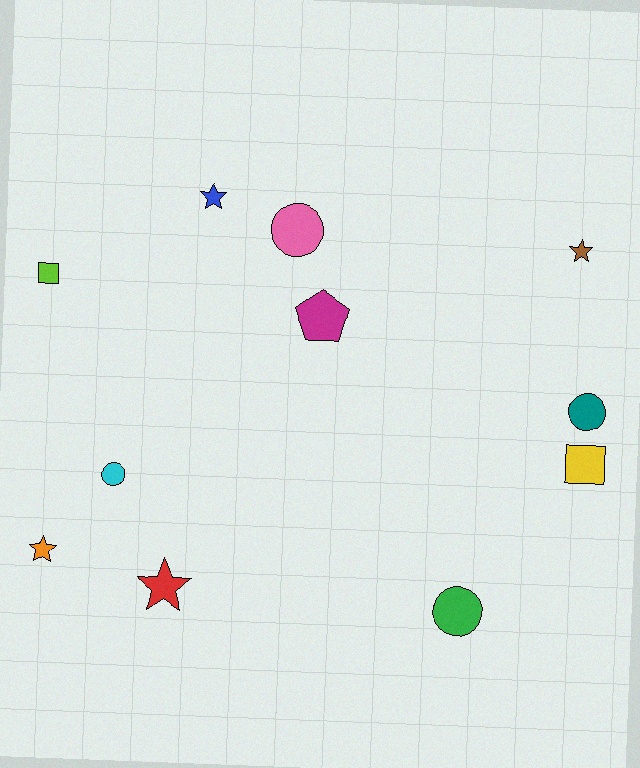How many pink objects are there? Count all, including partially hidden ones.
There is 1 pink object.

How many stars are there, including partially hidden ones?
There are 4 stars.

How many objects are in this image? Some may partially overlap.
There are 11 objects.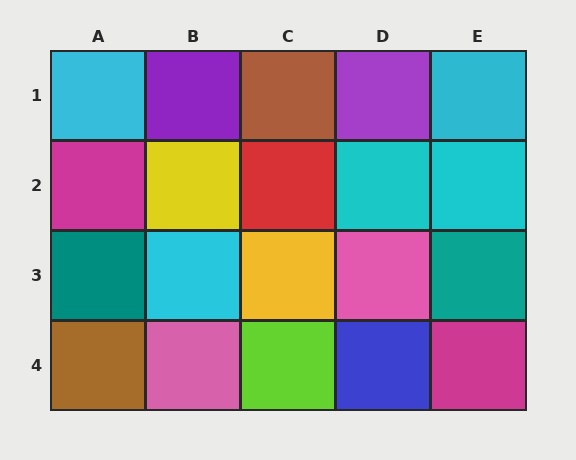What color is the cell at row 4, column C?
Lime.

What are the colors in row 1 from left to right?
Cyan, purple, brown, purple, cyan.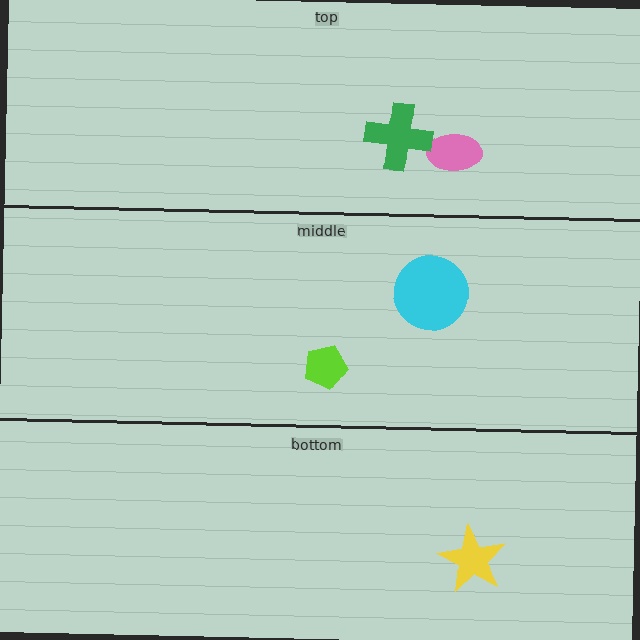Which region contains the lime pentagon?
The middle region.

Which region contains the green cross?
The top region.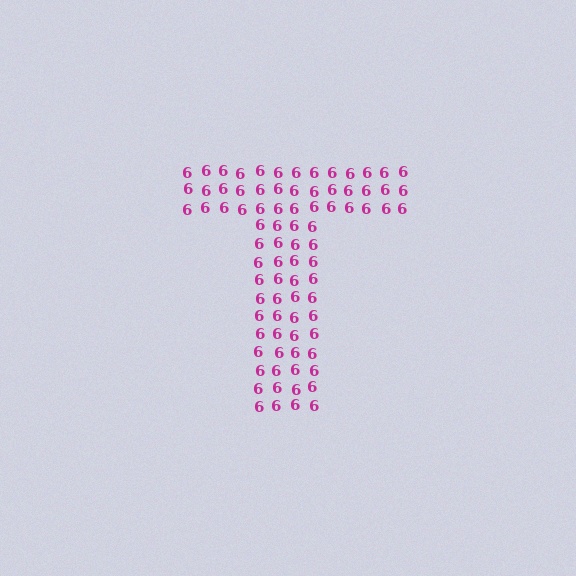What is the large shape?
The large shape is the letter T.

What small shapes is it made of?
It is made of small digit 6's.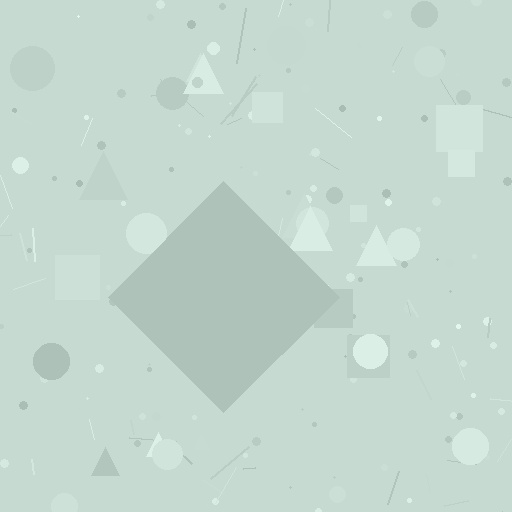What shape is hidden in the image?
A diamond is hidden in the image.